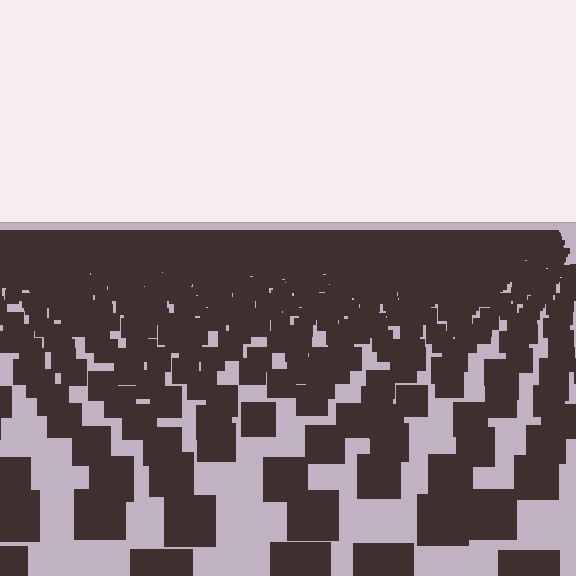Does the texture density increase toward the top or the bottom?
Density increases toward the top.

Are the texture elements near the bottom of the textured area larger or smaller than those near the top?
Larger. Near the bottom, elements are closer to the viewer and appear at a bigger on-screen size.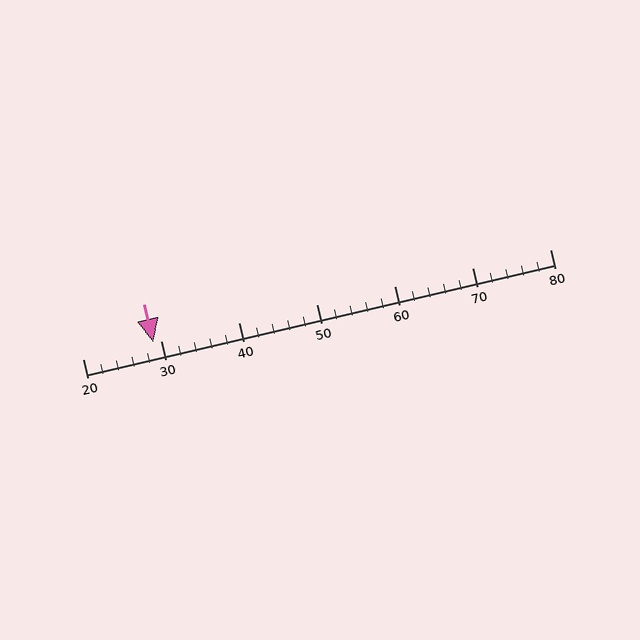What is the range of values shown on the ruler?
The ruler shows values from 20 to 80.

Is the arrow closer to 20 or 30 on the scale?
The arrow is closer to 30.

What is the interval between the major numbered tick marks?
The major tick marks are spaced 10 units apart.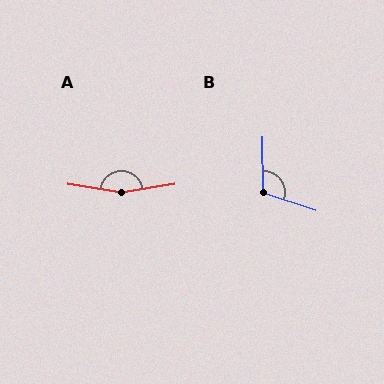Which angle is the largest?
A, at approximately 162 degrees.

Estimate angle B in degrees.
Approximately 109 degrees.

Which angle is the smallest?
B, at approximately 109 degrees.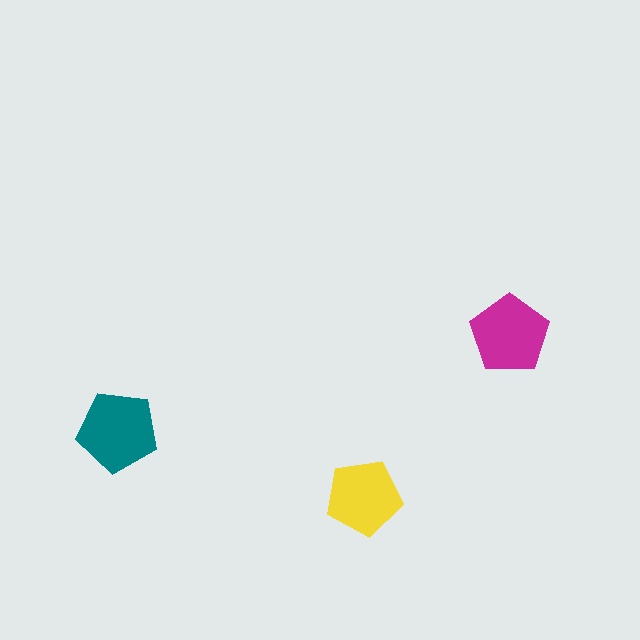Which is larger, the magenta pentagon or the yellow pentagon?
The magenta one.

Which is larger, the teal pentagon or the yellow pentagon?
The teal one.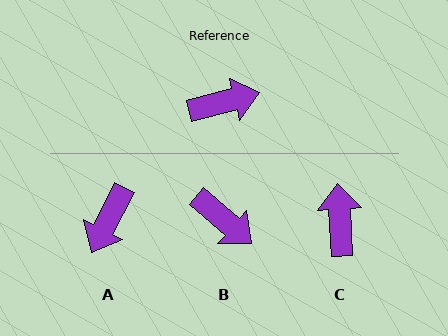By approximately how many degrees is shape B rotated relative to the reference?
Approximately 56 degrees clockwise.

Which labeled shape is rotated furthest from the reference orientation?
A, about 132 degrees away.